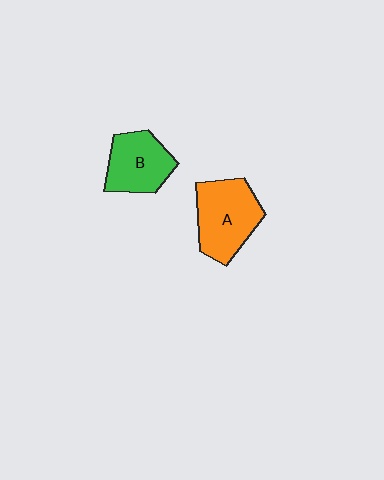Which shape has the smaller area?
Shape B (green).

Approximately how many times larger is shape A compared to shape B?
Approximately 1.2 times.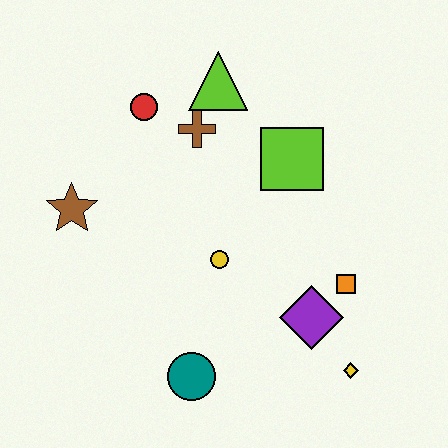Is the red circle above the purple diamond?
Yes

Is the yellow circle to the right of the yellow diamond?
No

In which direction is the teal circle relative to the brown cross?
The teal circle is below the brown cross.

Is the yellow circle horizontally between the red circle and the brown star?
No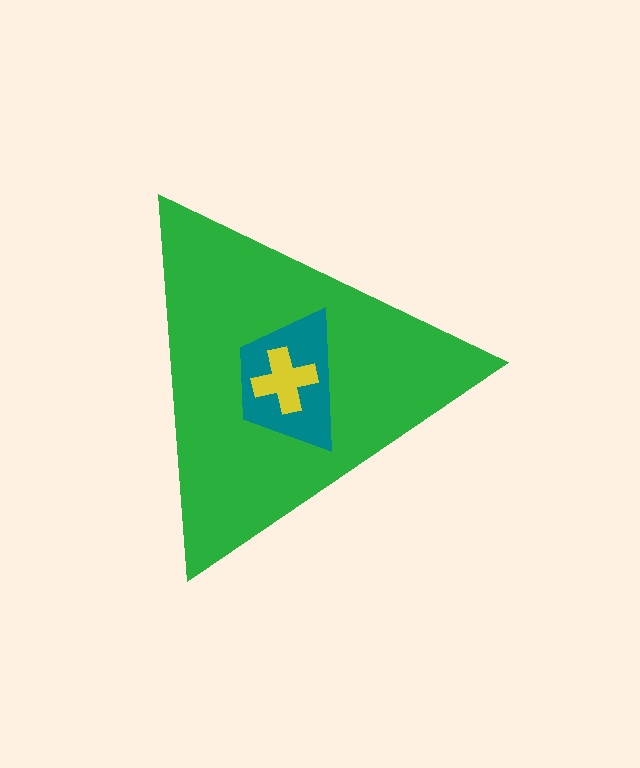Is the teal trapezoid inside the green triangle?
Yes.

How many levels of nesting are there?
3.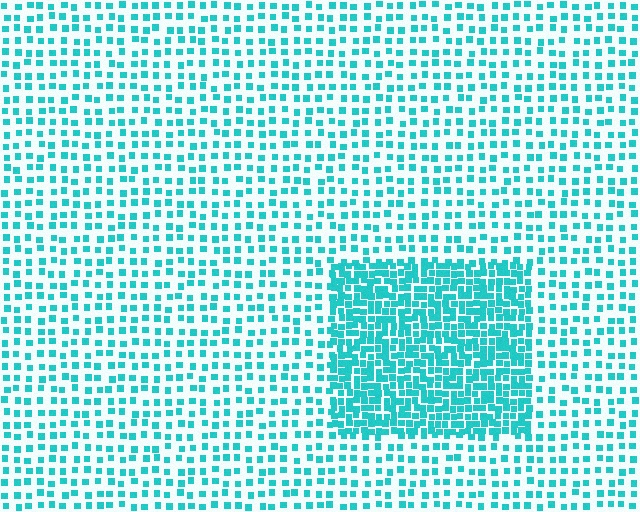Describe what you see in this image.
The image contains small cyan elements arranged at two different densities. A rectangle-shaped region is visible where the elements are more densely packed than the surrounding area.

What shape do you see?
I see a rectangle.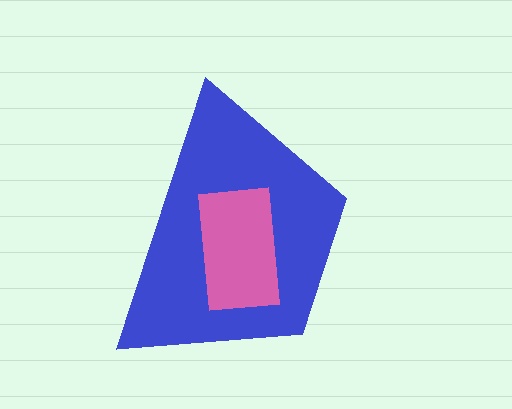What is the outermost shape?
The blue trapezoid.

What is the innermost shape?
The pink rectangle.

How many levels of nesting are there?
2.